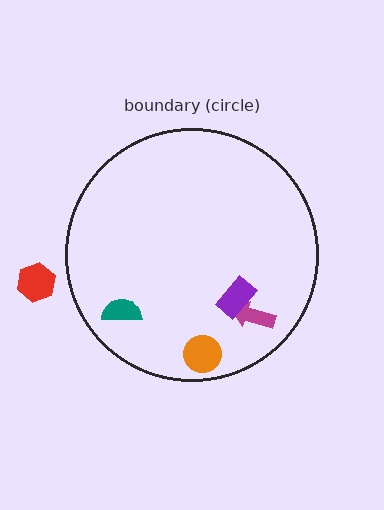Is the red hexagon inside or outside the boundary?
Outside.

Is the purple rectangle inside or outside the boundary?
Inside.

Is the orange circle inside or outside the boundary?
Inside.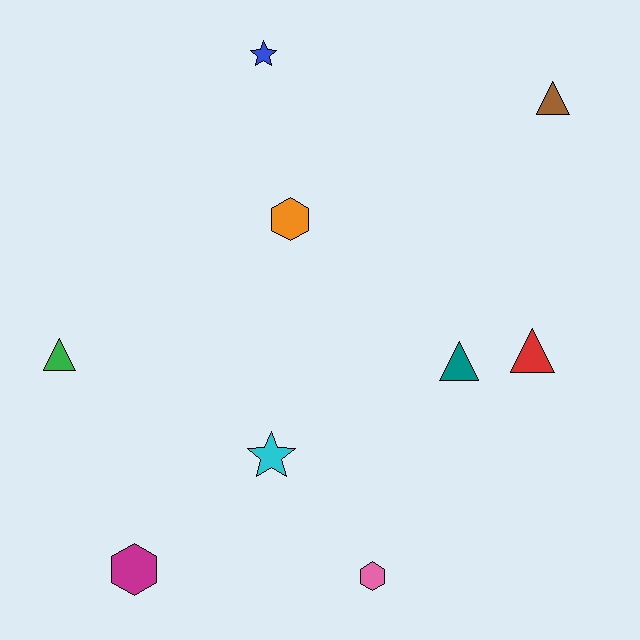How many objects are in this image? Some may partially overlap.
There are 9 objects.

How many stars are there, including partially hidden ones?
There are 2 stars.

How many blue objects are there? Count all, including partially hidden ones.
There is 1 blue object.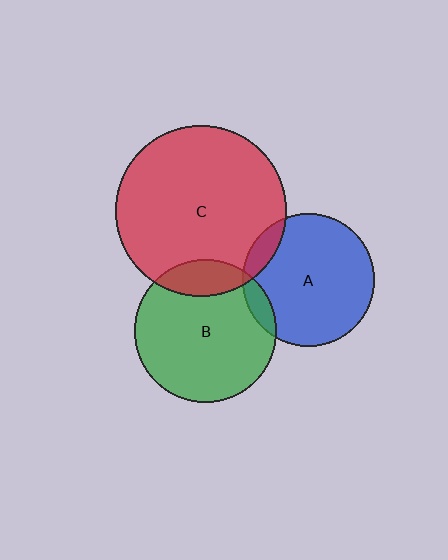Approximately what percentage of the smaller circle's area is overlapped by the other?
Approximately 10%.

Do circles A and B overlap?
Yes.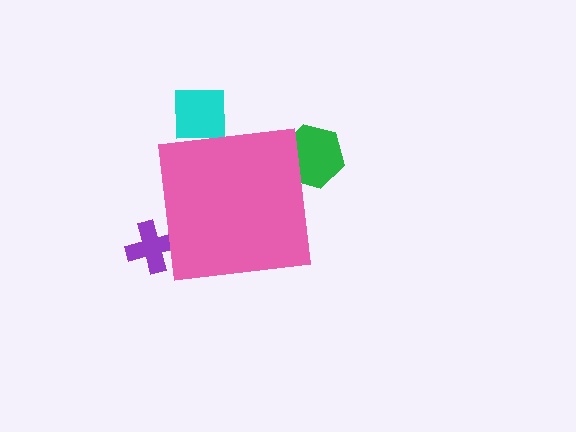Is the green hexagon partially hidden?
Yes, the green hexagon is partially hidden behind the pink square.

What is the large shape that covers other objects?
A pink square.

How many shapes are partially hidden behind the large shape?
3 shapes are partially hidden.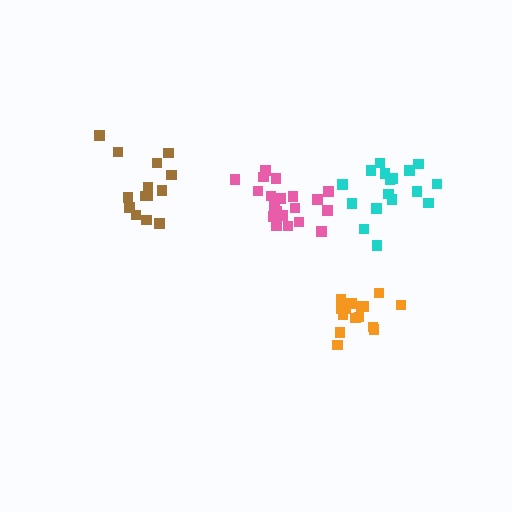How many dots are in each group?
Group 1: 14 dots, Group 2: 15 dots, Group 3: 17 dots, Group 4: 20 dots (66 total).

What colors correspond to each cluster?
The clusters are colored: brown, orange, cyan, pink.